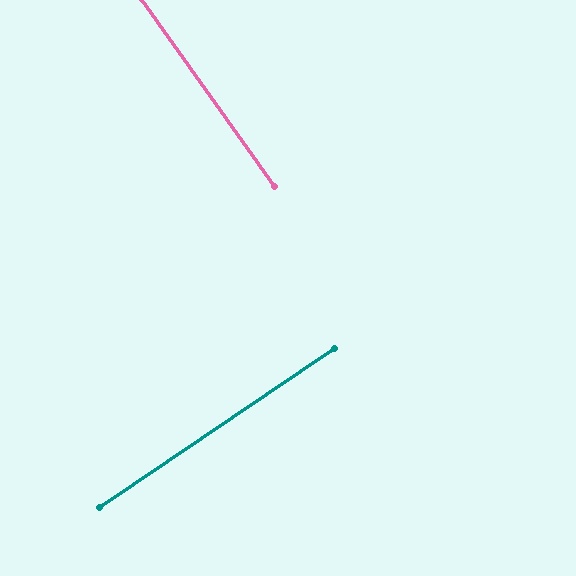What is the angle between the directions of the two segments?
Approximately 89 degrees.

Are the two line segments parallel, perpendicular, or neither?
Perpendicular — they meet at approximately 89°.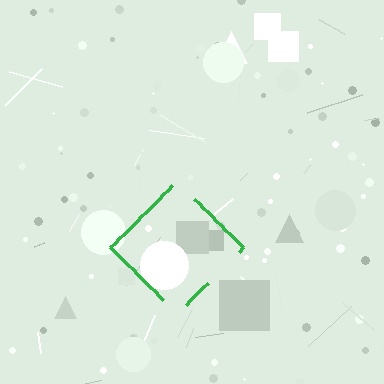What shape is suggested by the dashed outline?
The dashed outline suggests a diamond.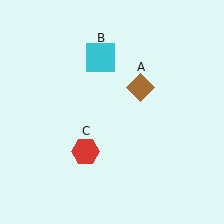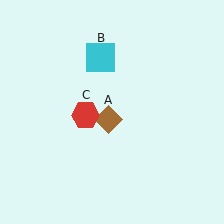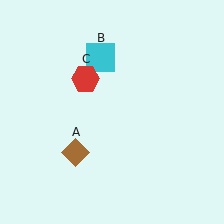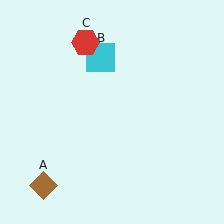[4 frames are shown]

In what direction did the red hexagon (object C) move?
The red hexagon (object C) moved up.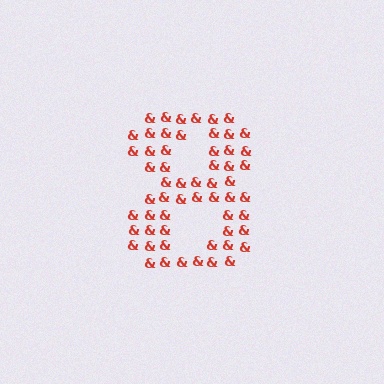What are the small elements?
The small elements are ampersands.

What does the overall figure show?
The overall figure shows the digit 8.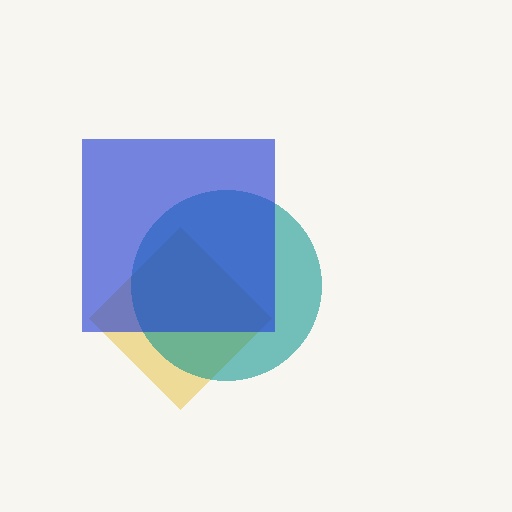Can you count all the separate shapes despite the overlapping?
Yes, there are 3 separate shapes.